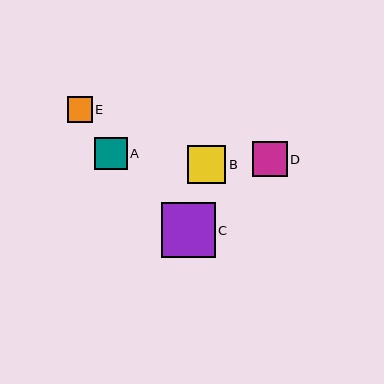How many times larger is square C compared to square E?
Square C is approximately 2.1 times the size of square E.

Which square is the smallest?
Square E is the smallest with a size of approximately 25 pixels.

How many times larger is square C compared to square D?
Square C is approximately 1.6 times the size of square D.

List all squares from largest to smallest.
From largest to smallest: C, B, D, A, E.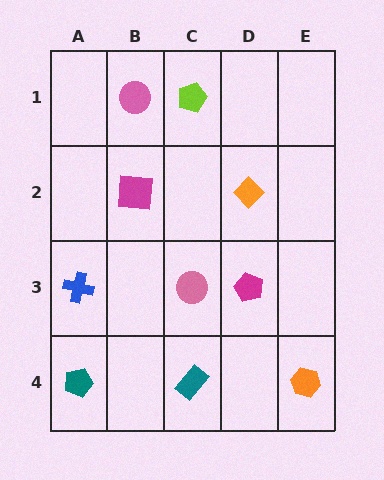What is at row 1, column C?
A lime pentagon.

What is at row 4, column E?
An orange hexagon.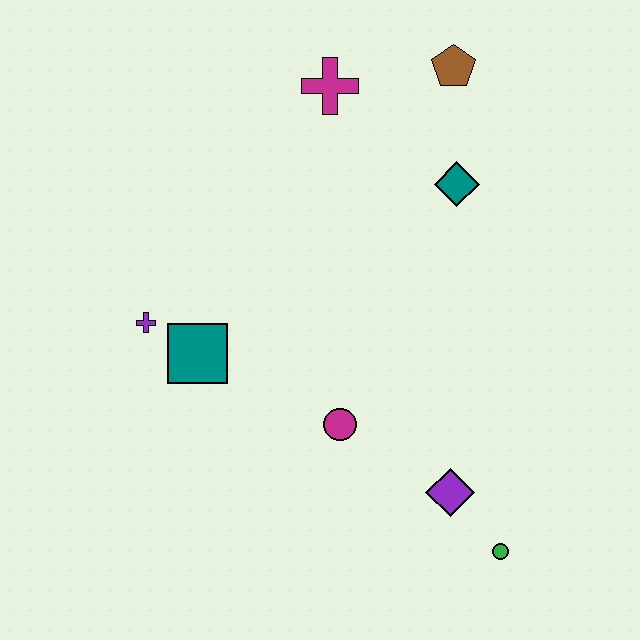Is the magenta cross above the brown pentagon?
No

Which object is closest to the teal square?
The purple cross is closest to the teal square.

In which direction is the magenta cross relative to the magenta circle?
The magenta cross is above the magenta circle.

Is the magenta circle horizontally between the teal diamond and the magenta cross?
Yes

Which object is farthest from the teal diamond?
The green circle is farthest from the teal diamond.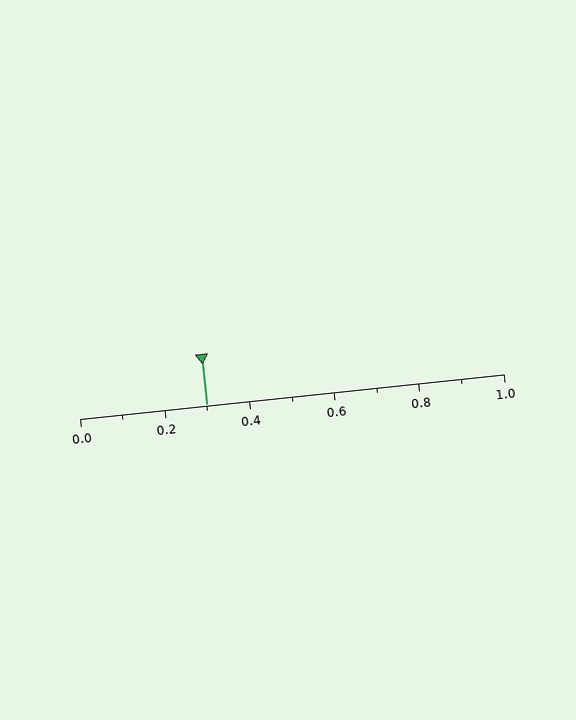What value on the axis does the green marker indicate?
The marker indicates approximately 0.3.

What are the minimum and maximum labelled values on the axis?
The axis runs from 0.0 to 1.0.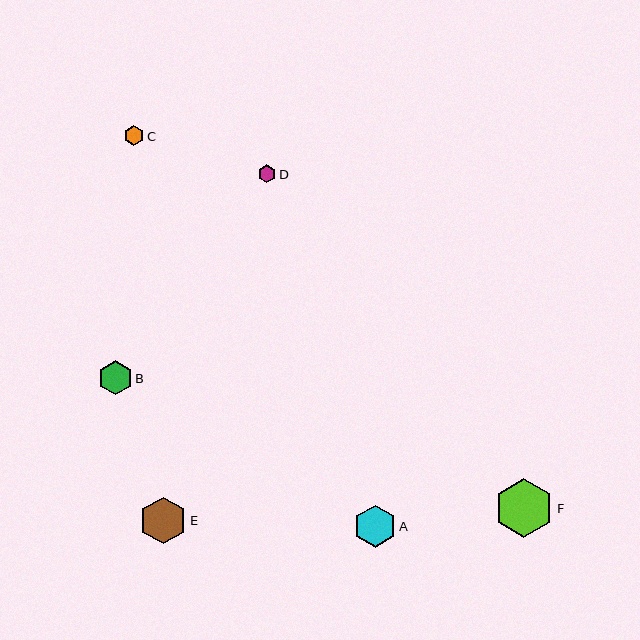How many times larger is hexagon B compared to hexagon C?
Hexagon B is approximately 1.7 times the size of hexagon C.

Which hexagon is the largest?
Hexagon F is the largest with a size of approximately 59 pixels.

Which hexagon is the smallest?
Hexagon D is the smallest with a size of approximately 18 pixels.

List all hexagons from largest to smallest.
From largest to smallest: F, E, A, B, C, D.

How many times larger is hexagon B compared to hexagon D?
Hexagon B is approximately 1.9 times the size of hexagon D.